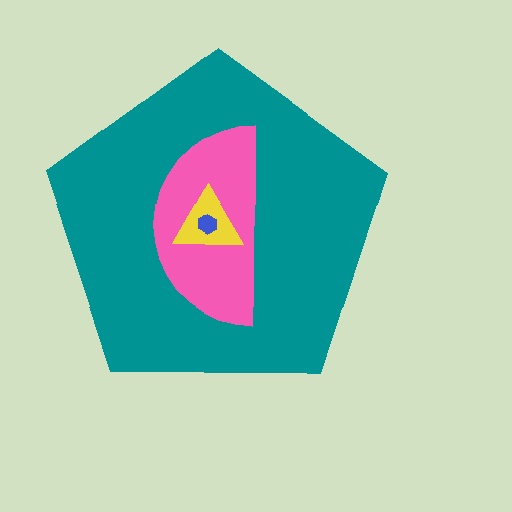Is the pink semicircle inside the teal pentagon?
Yes.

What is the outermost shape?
The teal pentagon.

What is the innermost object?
The blue hexagon.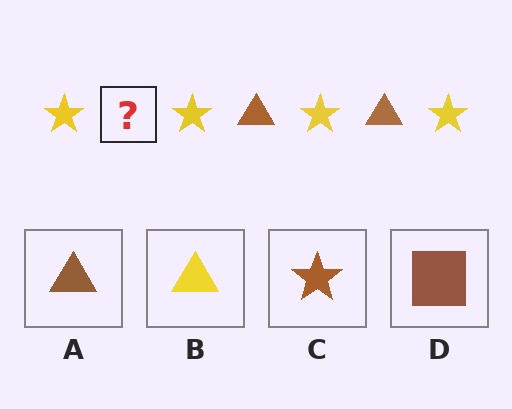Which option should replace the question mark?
Option A.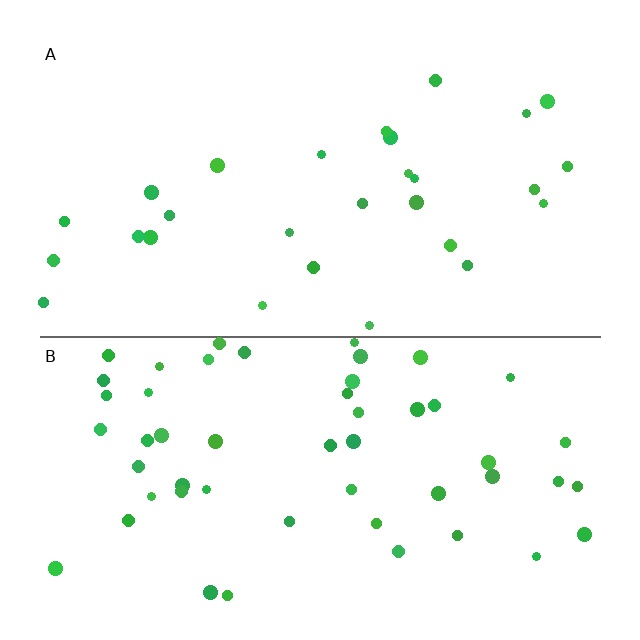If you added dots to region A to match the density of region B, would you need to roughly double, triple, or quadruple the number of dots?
Approximately double.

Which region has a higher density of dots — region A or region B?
B (the bottom).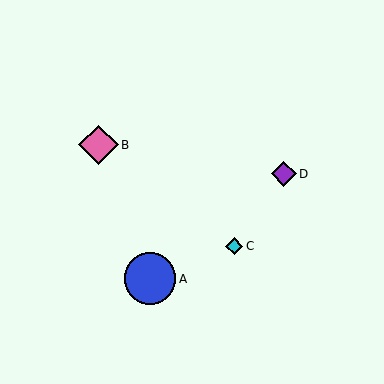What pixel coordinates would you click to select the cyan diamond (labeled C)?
Click at (234, 246) to select the cyan diamond C.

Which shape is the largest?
The blue circle (labeled A) is the largest.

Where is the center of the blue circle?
The center of the blue circle is at (150, 279).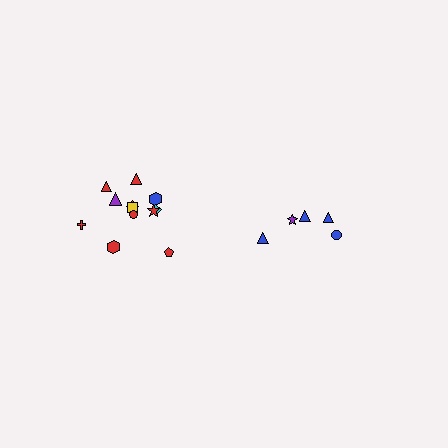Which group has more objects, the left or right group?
The left group.